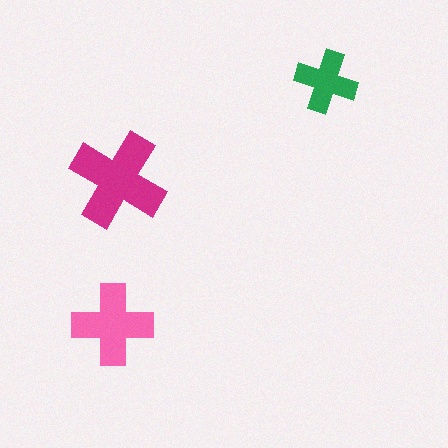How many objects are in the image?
There are 3 objects in the image.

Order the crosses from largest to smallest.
the magenta one, the pink one, the green one.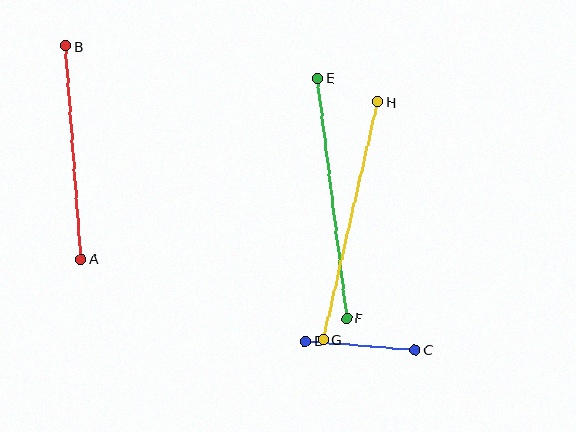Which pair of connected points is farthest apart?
Points G and H are farthest apart.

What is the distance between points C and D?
The distance is approximately 110 pixels.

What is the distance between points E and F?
The distance is approximately 242 pixels.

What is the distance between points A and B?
The distance is approximately 214 pixels.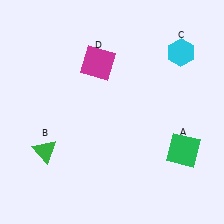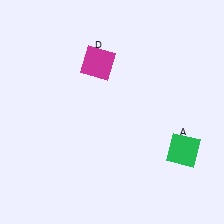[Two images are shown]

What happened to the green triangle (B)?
The green triangle (B) was removed in Image 2. It was in the bottom-left area of Image 1.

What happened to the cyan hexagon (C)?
The cyan hexagon (C) was removed in Image 2. It was in the top-right area of Image 1.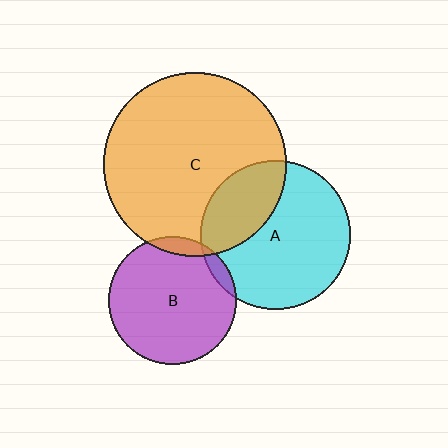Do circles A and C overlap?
Yes.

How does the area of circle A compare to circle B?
Approximately 1.4 times.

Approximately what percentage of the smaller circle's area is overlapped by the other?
Approximately 30%.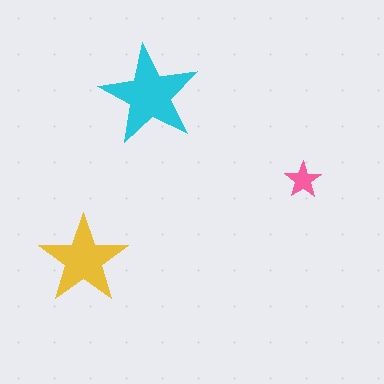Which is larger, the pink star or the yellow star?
The yellow one.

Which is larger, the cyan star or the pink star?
The cyan one.